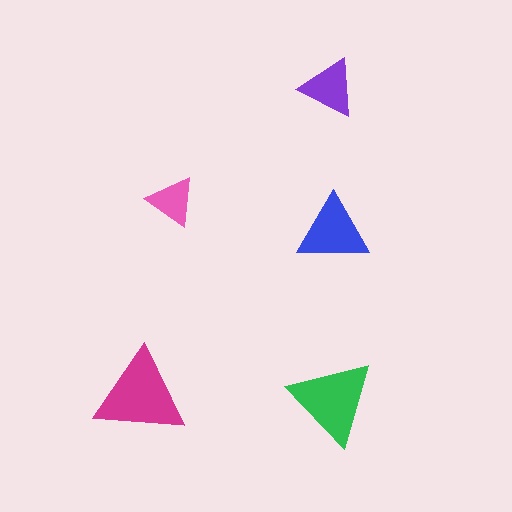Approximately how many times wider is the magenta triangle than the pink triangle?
About 2 times wider.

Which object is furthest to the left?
The magenta triangle is leftmost.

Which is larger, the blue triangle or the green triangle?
The green one.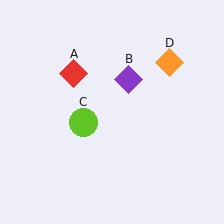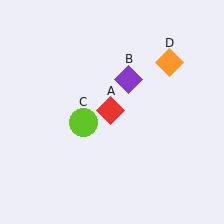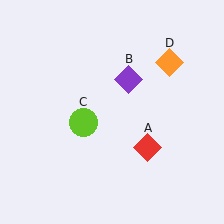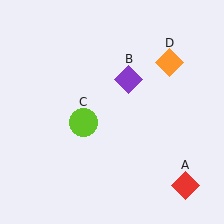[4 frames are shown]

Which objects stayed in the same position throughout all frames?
Purple diamond (object B) and lime circle (object C) and orange diamond (object D) remained stationary.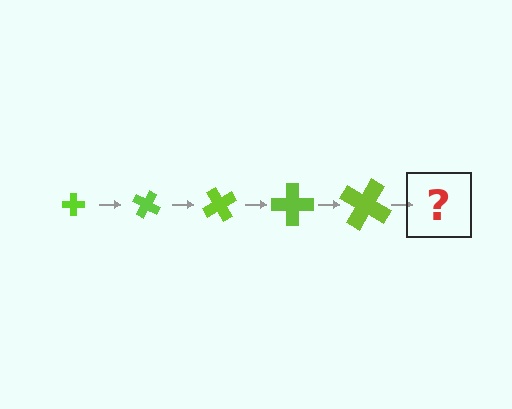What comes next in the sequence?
The next element should be a cross, larger than the previous one and rotated 150 degrees from the start.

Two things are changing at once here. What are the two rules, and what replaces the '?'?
The two rules are that the cross grows larger each step and it rotates 30 degrees each step. The '?' should be a cross, larger than the previous one and rotated 150 degrees from the start.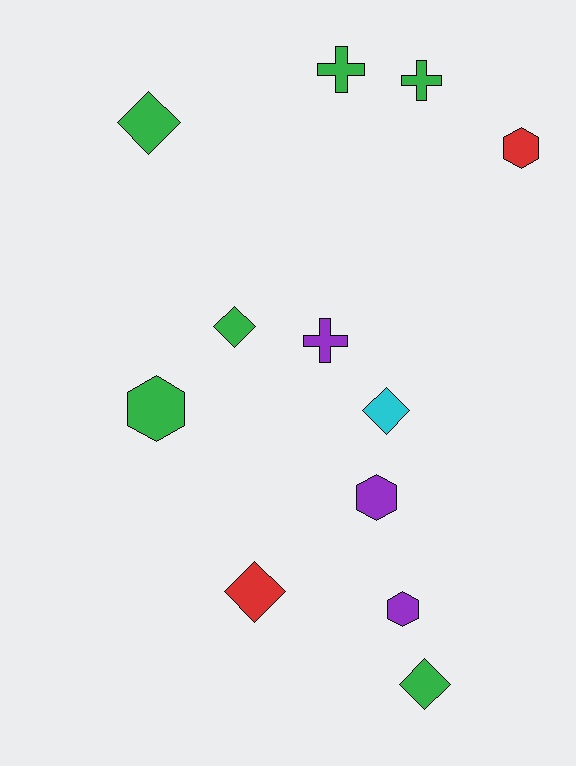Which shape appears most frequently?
Diamond, with 5 objects.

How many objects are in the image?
There are 12 objects.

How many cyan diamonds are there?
There is 1 cyan diamond.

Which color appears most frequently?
Green, with 6 objects.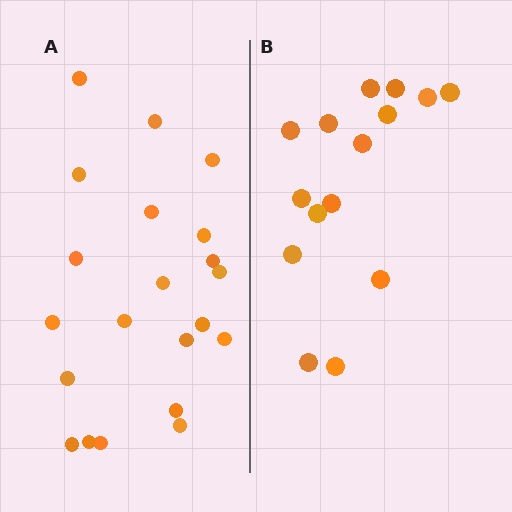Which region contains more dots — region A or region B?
Region A (the left region) has more dots.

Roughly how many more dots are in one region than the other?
Region A has about 6 more dots than region B.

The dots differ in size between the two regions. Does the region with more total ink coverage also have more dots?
No. Region B has more total ink coverage because its dots are larger, but region A actually contains more individual dots. Total area can be misleading — the number of items is what matters here.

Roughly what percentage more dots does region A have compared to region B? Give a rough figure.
About 40% more.